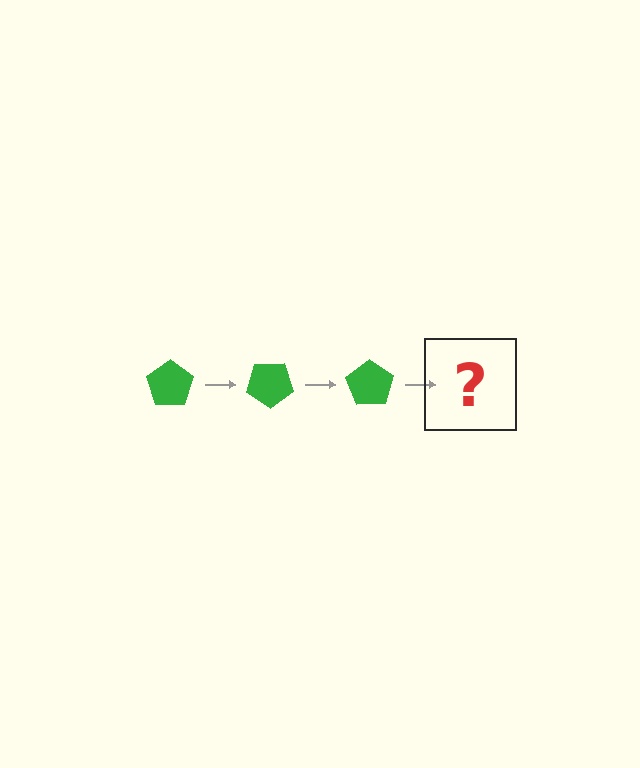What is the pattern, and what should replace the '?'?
The pattern is that the pentagon rotates 35 degrees each step. The '?' should be a green pentagon rotated 105 degrees.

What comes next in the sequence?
The next element should be a green pentagon rotated 105 degrees.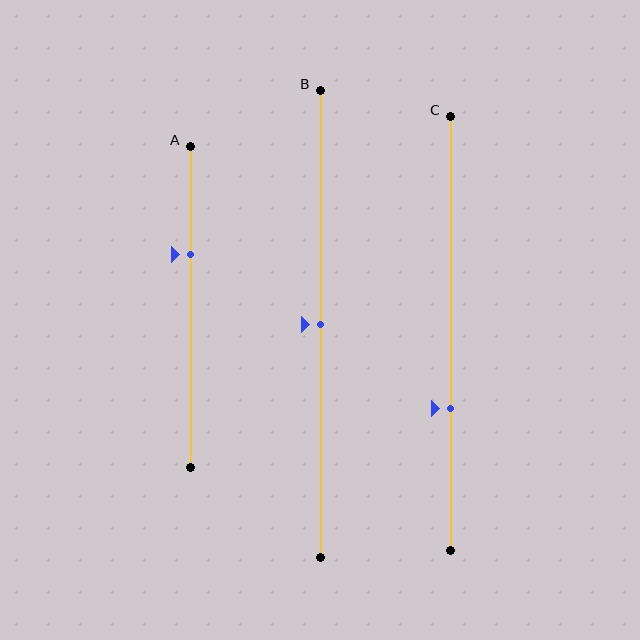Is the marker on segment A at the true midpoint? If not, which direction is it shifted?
No, the marker on segment A is shifted upward by about 16% of the segment length.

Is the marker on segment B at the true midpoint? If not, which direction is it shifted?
Yes, the marker on segment B is at the true midpoint.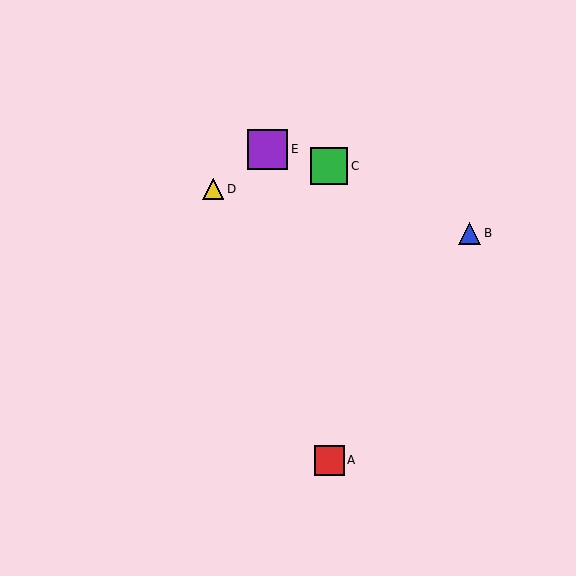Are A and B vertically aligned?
No, A is at x≈329 and B is at x≈470.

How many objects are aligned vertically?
2 objects (A, C) are aligned vertically.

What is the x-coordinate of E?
Object E is at x≈268.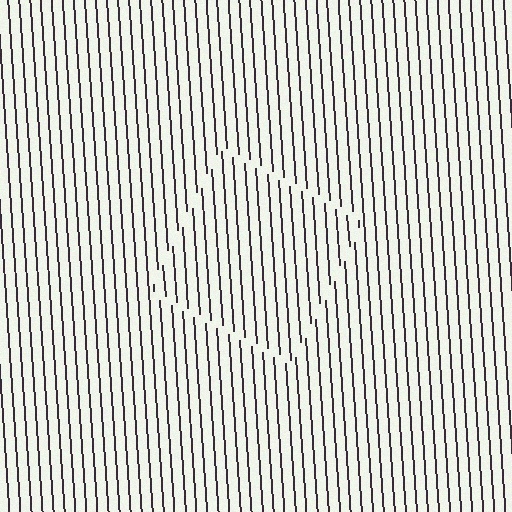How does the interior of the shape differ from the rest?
The interior of the shape contains the same grating, shifted by half a period — the contour is defined by the phase discontinuity where line-ends from the inner and outer gratings abut.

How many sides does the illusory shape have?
4 sides — the line-ends trace a square.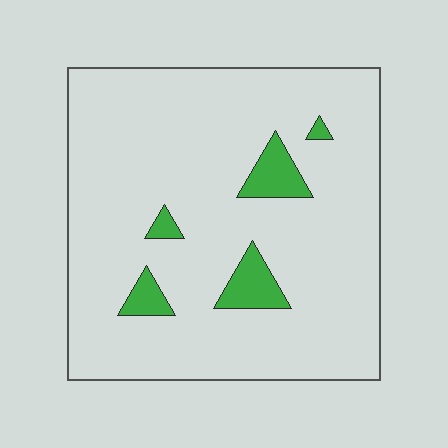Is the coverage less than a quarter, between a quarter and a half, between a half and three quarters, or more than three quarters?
Less than a quarter.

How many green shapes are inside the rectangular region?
5.